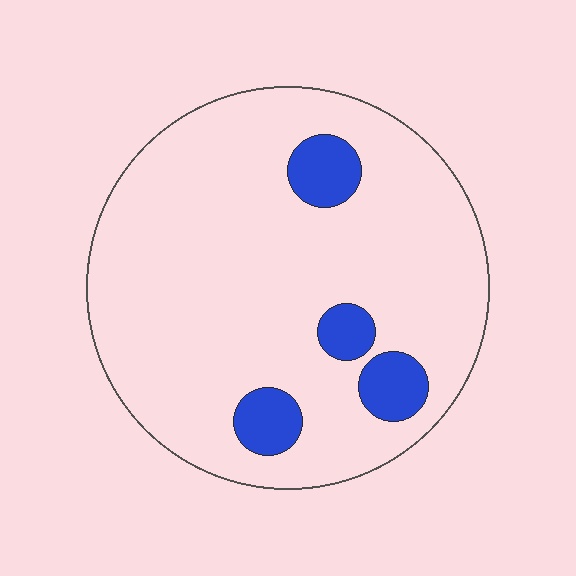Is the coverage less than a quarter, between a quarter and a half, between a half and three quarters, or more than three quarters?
Less than a quarter.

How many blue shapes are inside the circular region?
4.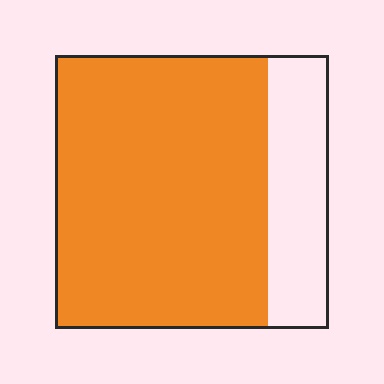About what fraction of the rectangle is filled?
About four fifths (4/5).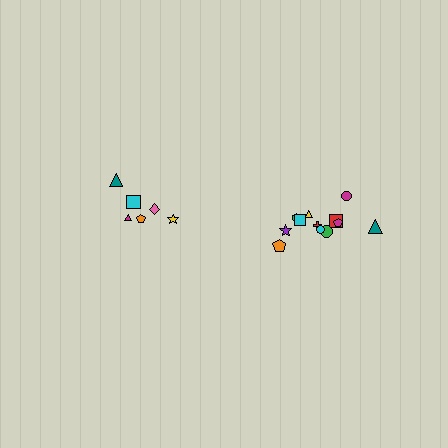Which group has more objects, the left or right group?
The right group.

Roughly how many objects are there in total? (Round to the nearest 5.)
Roughly 20 objects in total.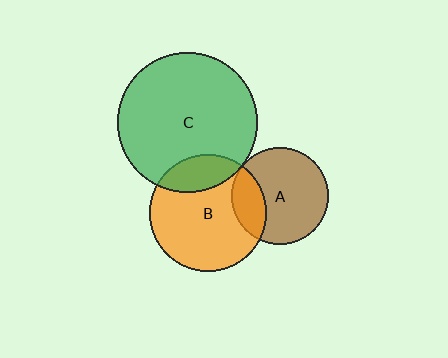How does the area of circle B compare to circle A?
Approximately 1.5 times.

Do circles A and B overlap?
Yes.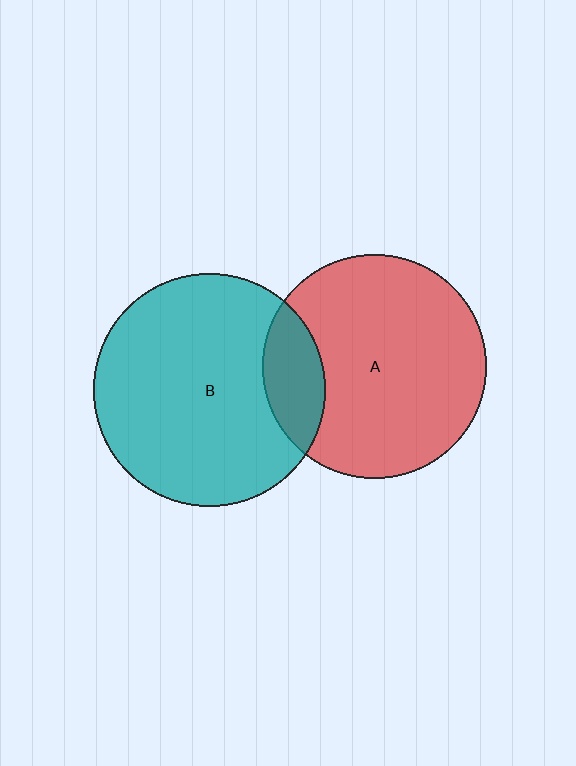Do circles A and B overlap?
Yes.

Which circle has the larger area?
Circle B (teal).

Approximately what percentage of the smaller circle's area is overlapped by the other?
Approximately 15%.